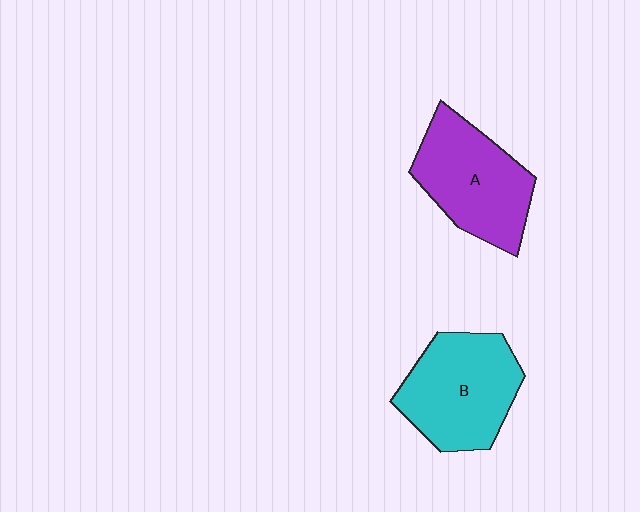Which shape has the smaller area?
Shape A (purple).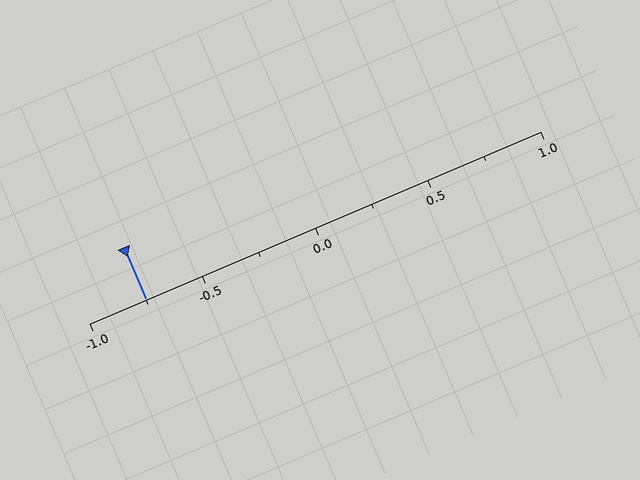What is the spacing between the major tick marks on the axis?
The major ticks are spaced 0.5 apart.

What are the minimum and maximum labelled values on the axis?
The axis runs from -1.0 to 1.0.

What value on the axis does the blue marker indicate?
The marker indicates approximately -0.75.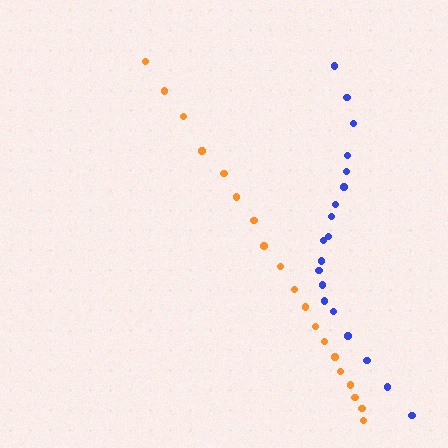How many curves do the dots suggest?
There are 2 distinct paths.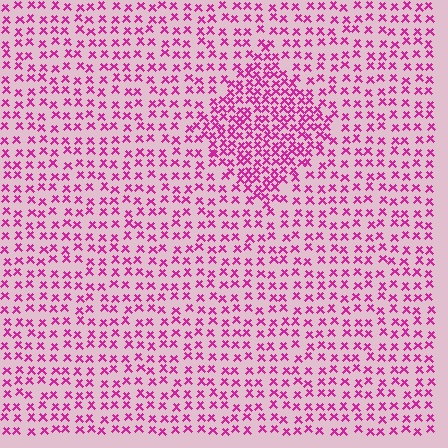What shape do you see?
I see a diamond.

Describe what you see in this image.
The image contains small magenta elements arranged at two different densities. A diamond-shaped region is visible where the elements are more densely packed than the surrounding area.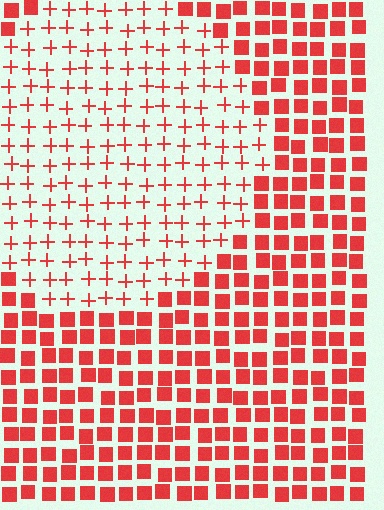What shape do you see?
I see a circle.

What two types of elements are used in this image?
The image uses plus signs inside the circle region and squares outside it.